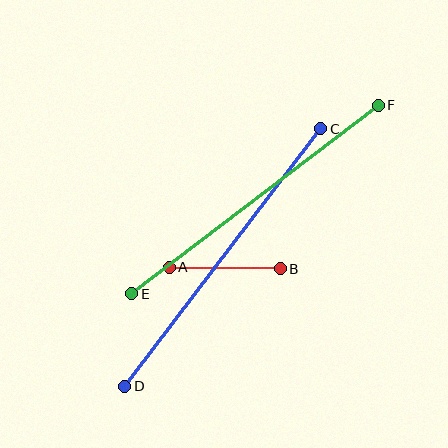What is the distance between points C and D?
The distance is approximately 323 pixels.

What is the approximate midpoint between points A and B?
The midpoint is at approximately (225, 268) pixels.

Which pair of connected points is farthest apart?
Points C and D are farthest apart.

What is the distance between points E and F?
The distance is approximately 310 pixels.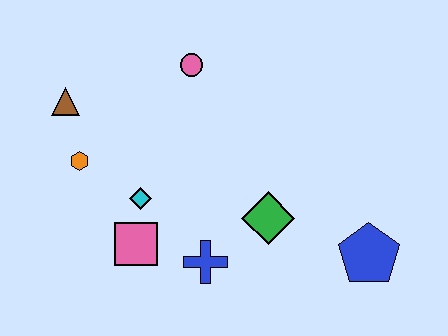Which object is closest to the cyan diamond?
The pink square is closest to the cyan diamond.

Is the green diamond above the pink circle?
No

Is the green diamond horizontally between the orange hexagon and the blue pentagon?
Yes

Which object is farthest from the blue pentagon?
The brown triangle is farthest from the blue pentagon.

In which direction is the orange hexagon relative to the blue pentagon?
The orange hexagon is to the left of the blue pentagon.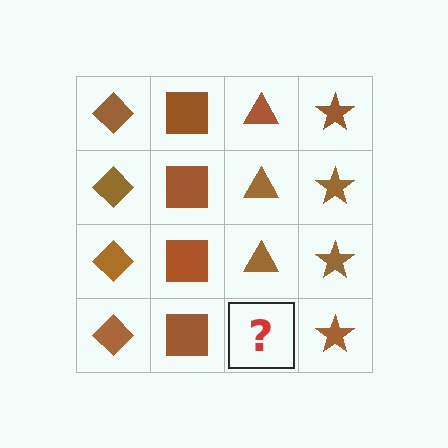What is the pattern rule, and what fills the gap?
The rule is that each column has a consistent shape. The gap should be filled with a brown triangle.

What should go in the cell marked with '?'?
The missing cell should contain a brown triangle.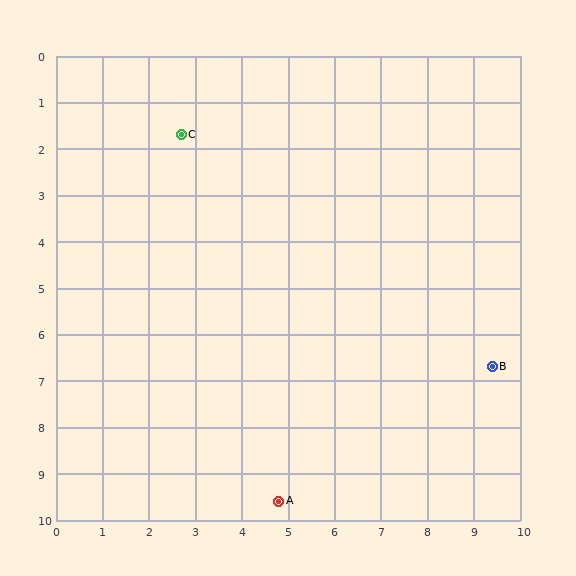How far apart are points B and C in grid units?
Points B and C are about 8.4 grid units apart.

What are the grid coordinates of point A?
Point A is at approximately (4.8, 9.6).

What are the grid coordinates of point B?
Point B is at approximately (9.4, 6.7).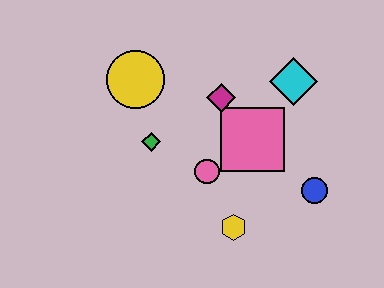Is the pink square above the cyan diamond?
No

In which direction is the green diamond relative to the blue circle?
The green diamond is to the left of the blue circle.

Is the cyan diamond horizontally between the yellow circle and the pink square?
No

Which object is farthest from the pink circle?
The cyan diamond is farthest from the pink circle.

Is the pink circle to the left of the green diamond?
No